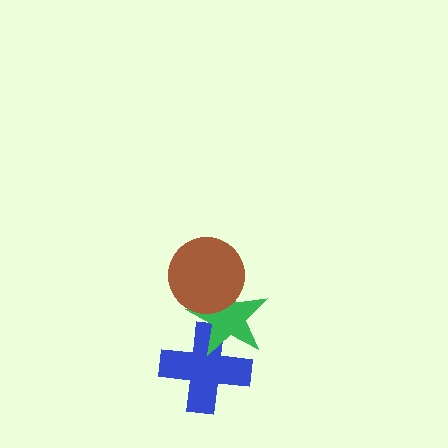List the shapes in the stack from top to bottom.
From top to bottom: the brown circle, the green star, the blue cross.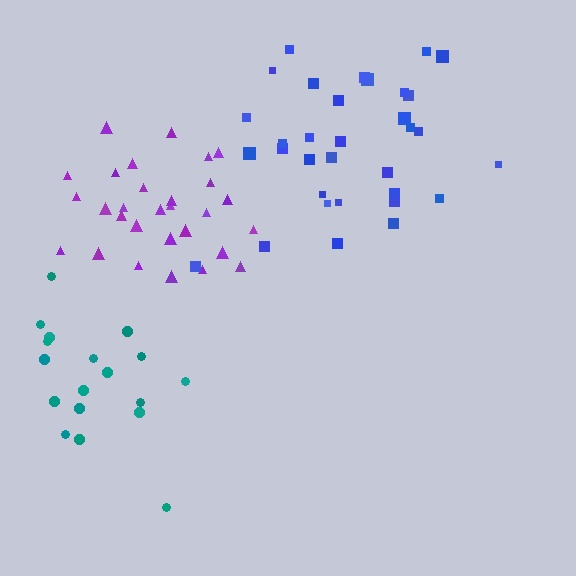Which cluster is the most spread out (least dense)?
Blue.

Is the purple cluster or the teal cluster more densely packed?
Purple.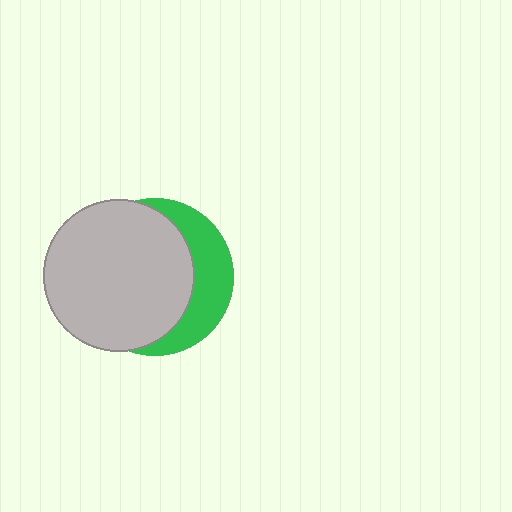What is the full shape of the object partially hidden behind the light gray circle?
The partially hidden object is a green circle.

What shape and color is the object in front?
The object in front is a light gray circle.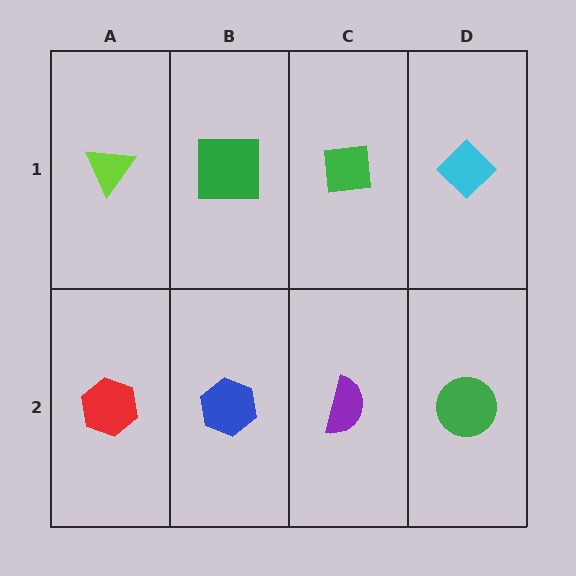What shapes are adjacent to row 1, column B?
A blue hexagon (row 2, column B), a lime triangle (row 1, column A), a green square (row 1, column C).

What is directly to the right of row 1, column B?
A green square.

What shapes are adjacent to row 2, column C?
A green square (row 1, column C), a blue hexagon (row 2, column B), a green circle (row 2, column D).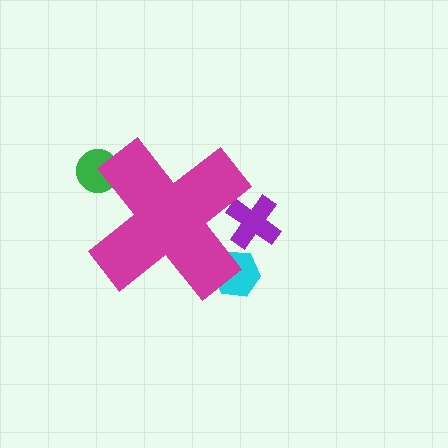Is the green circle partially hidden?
Yes, the green circle is partially hidden behind the magenta cross.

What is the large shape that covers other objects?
A magenta cross.